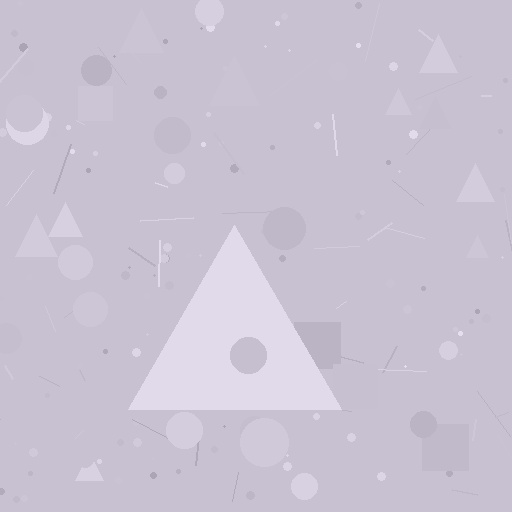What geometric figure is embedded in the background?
A triangle is embedded in the background.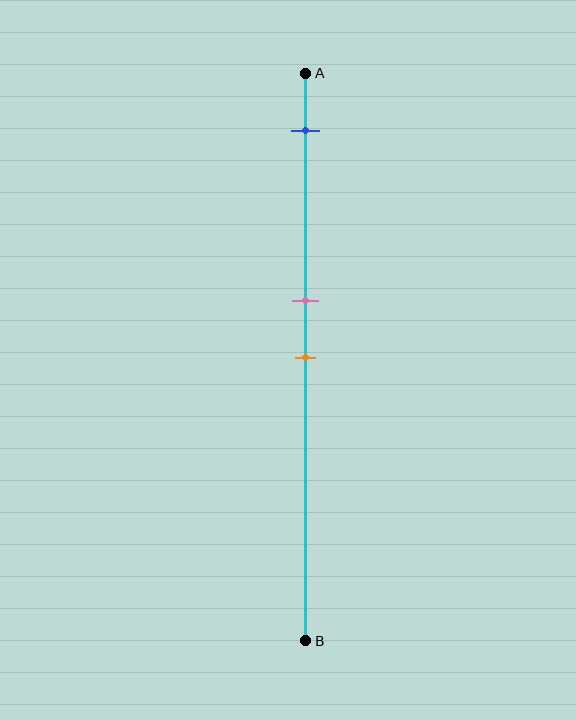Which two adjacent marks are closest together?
The pink and orange marks are the closest adjacent pair.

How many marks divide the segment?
There are 3 marks dividing the segment.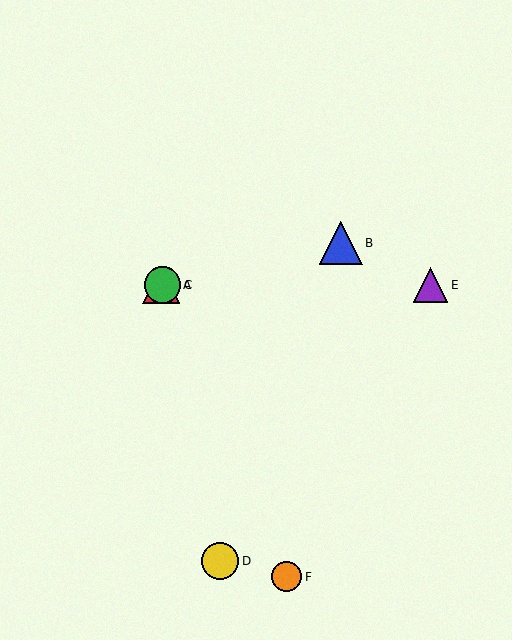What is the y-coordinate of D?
Object D is at y≈561.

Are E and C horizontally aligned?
Yes, both are at y≈285.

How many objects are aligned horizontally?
3 objects (A, C, E) are aligned horizontally.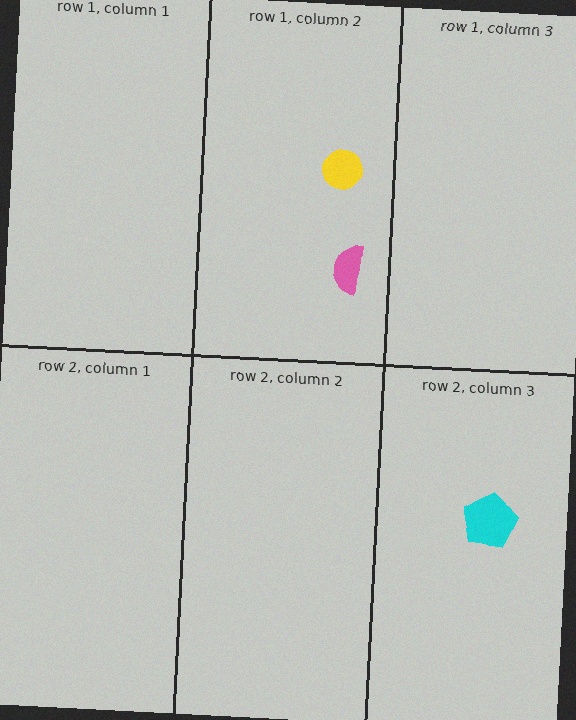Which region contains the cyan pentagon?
The row 2, column 3 region.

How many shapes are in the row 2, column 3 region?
1.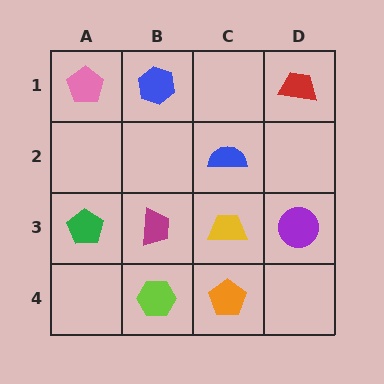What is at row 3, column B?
A magenta trapezoid.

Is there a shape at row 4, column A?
No, that cell is empty.